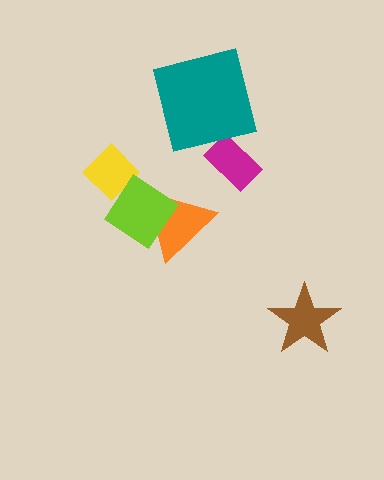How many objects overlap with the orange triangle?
1 object overlaps with the orange triangle.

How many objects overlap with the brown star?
0 objects overlap with the brown star.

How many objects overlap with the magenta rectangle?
0 objects overlap with the magenta rectangle.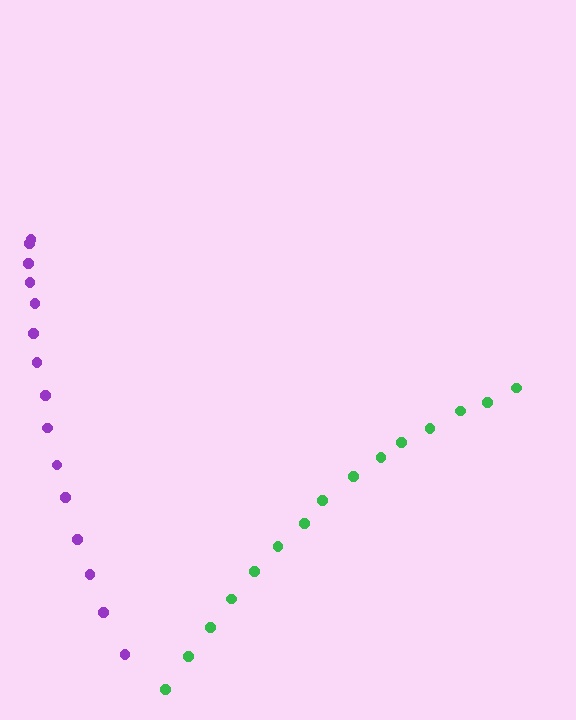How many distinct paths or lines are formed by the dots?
There are 2 distinct paths.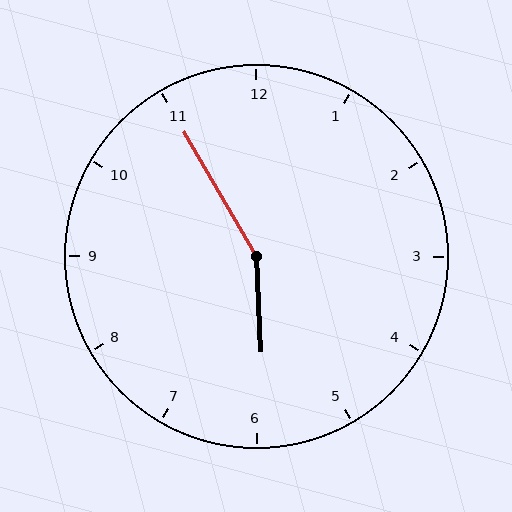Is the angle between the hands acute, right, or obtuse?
It is obtuse.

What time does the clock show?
5:55.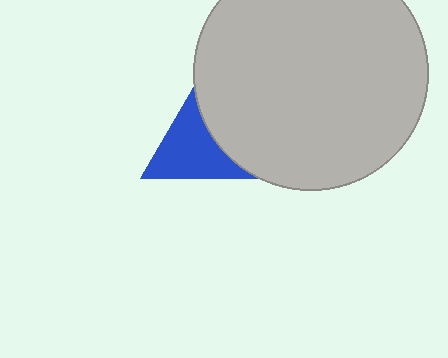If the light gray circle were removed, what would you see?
You would see the complete blue triangle.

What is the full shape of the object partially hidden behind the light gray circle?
The partially hidden object is a blue triangle.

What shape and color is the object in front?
The object in front is a light gray circle.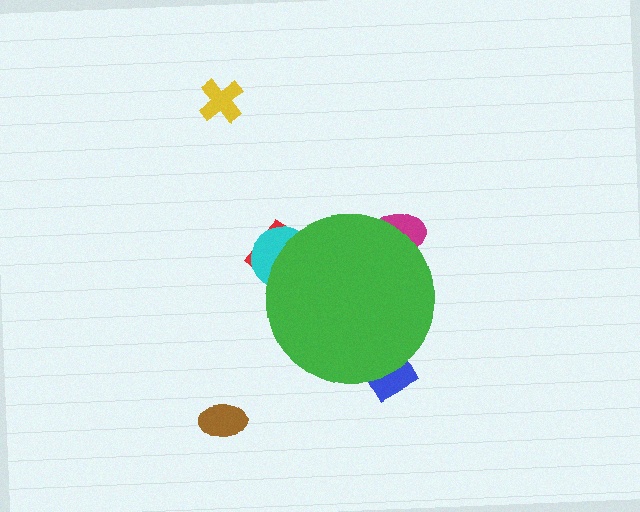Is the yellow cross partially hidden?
No, the yellow cross is fully visible.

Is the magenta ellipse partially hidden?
Yes, the magenta ellipse is partially hidden behind the green circle.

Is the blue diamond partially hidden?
Yes, the blue diamond is partially hidden behind the green circle.